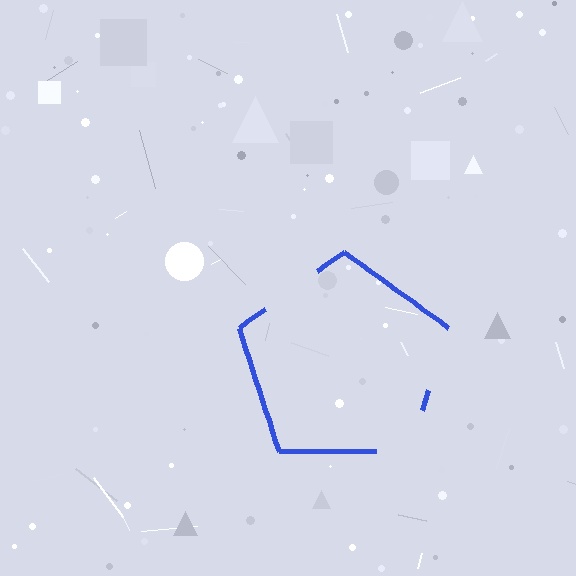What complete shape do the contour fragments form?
The contour fragments form a pentagon.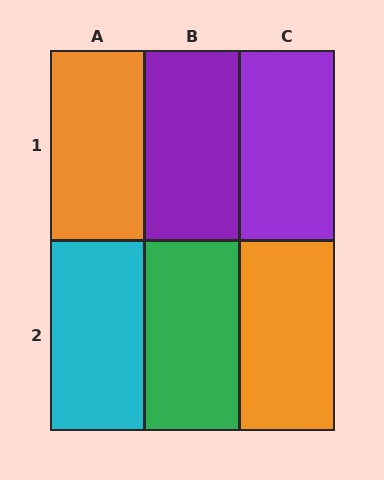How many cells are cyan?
1 cell is cyan.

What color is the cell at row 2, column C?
Orange.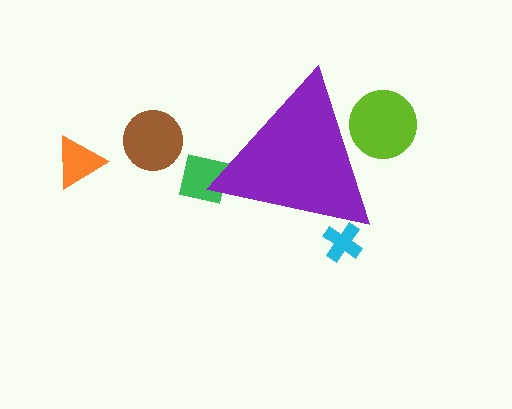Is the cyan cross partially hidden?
Yes, the cyan cross is partially hidden behind the purple triangle.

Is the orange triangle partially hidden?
No, the orange triangle is fully visible.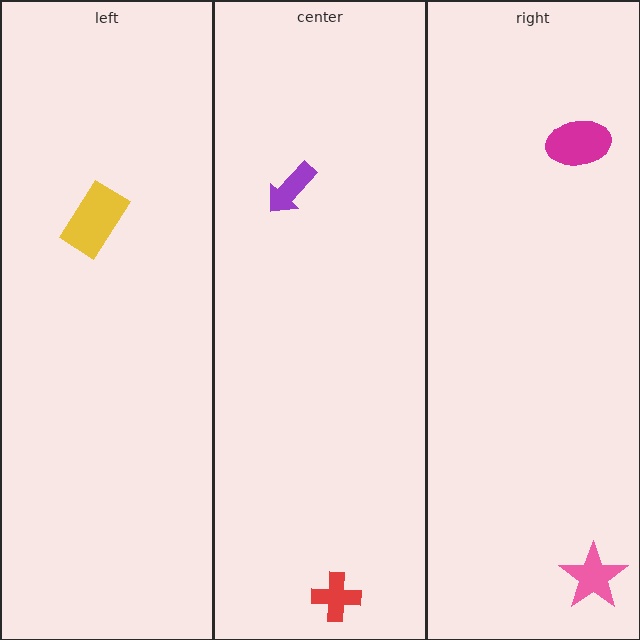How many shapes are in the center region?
2.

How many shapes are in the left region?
1.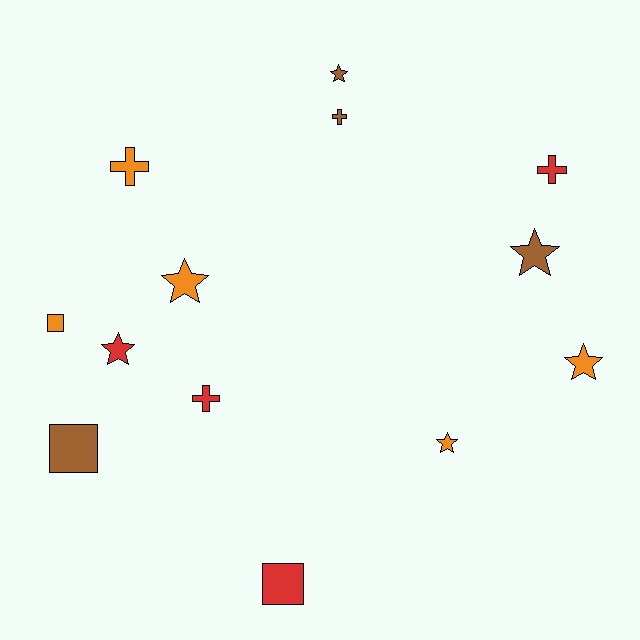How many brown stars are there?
There are 2 brown stars.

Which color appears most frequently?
Orange, with 5 objects.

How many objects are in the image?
There are 13 objects.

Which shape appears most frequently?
Star, with 6 objects.